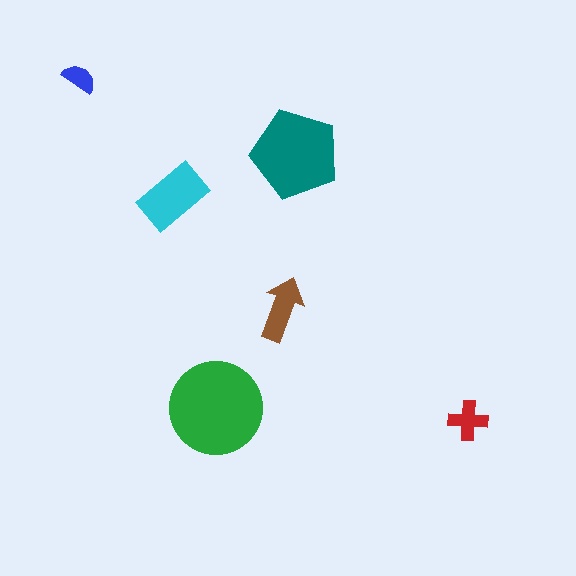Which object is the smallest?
The blue semicircle.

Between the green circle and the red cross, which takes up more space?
The green circle.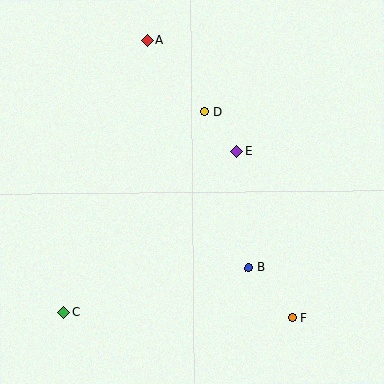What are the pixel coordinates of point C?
Point C is at (64, 312).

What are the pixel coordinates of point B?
Point B is at (249, 268).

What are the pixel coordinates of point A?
Point A is at (147, 41).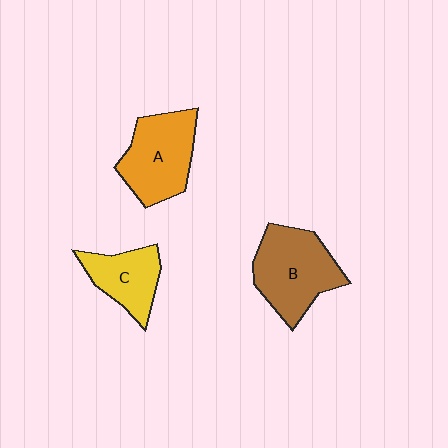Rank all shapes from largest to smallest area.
From largest to smallest: B (brown), A (orange), C (yellow).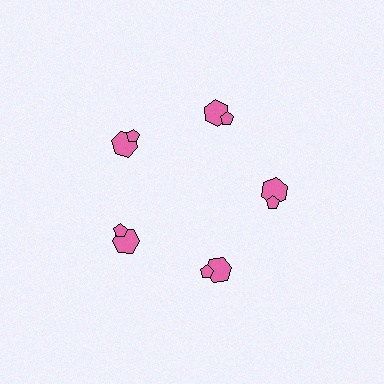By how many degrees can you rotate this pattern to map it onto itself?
The pattern maps onto itself every 72 degrees of rotation.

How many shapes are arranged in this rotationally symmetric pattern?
There are 10 shapes, arranged in 5 groups of 2.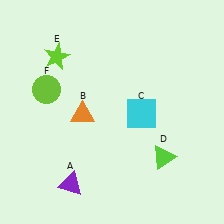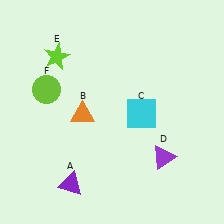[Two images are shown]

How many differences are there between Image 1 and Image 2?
There is 1 difference between the two images.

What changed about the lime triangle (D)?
In Image 1, D is lime. In Image 2, it changed to purple.